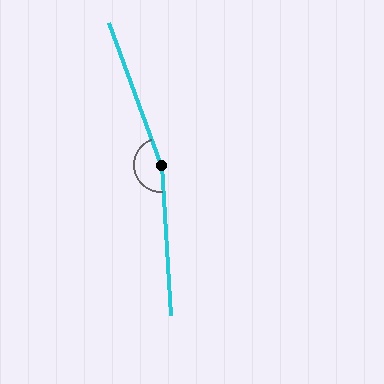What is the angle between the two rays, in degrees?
Approximately 163 degrees.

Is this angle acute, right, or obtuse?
It is obtuse.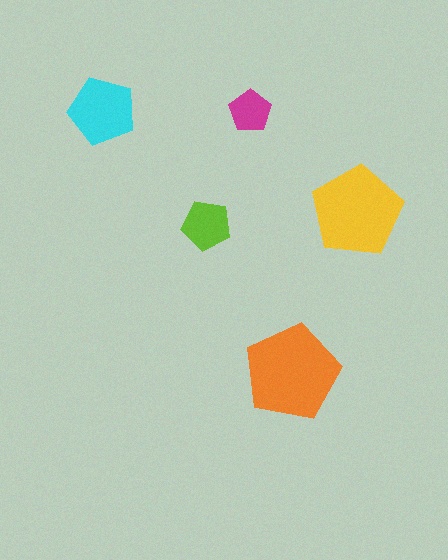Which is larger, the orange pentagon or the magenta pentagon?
The orange one.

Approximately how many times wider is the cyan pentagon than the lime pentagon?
About 1.5 times wider.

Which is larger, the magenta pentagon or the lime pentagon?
The lime one.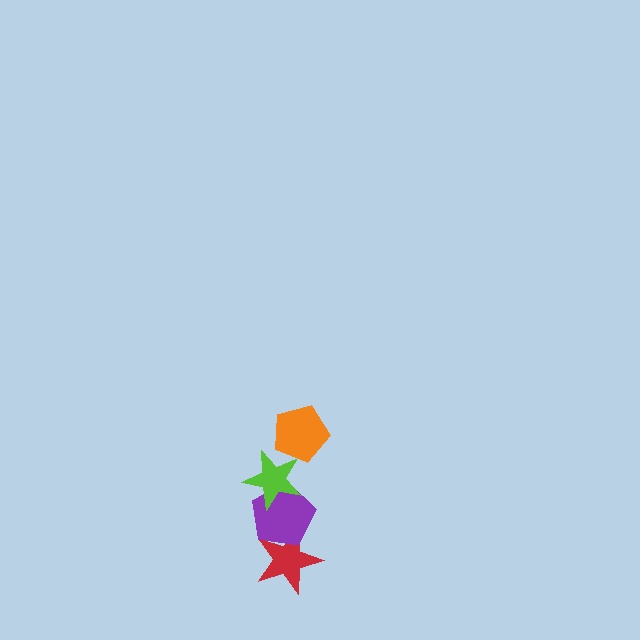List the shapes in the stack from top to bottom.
From top to bottom: the orange pentagon, the lime star, the purple pentagon, the red star.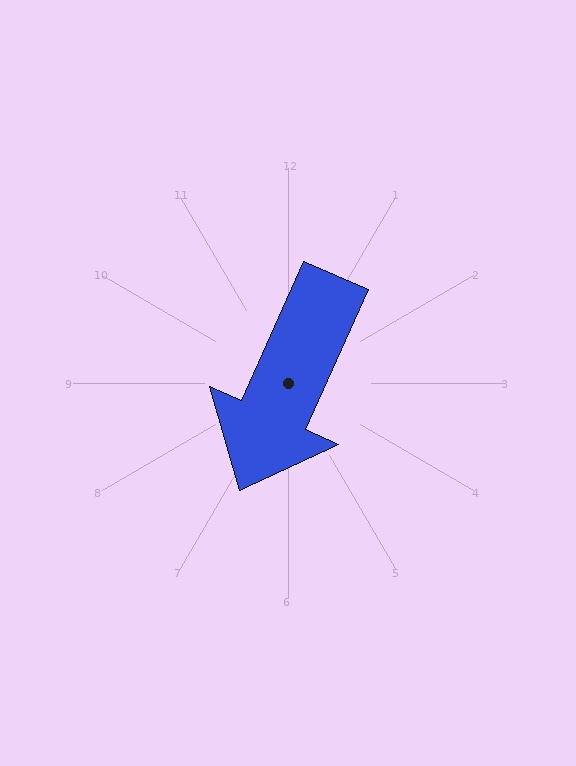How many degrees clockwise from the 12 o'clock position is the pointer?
Approximately 204 degrees.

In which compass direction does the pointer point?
Southwest.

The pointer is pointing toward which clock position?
Roughly 7 o'clock.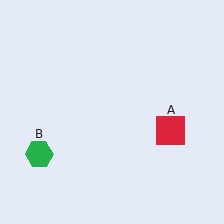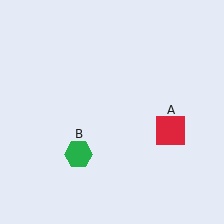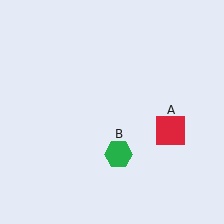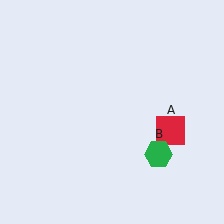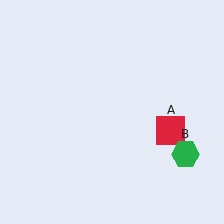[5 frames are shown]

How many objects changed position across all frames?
1 object changed position: green hexagon (object B).